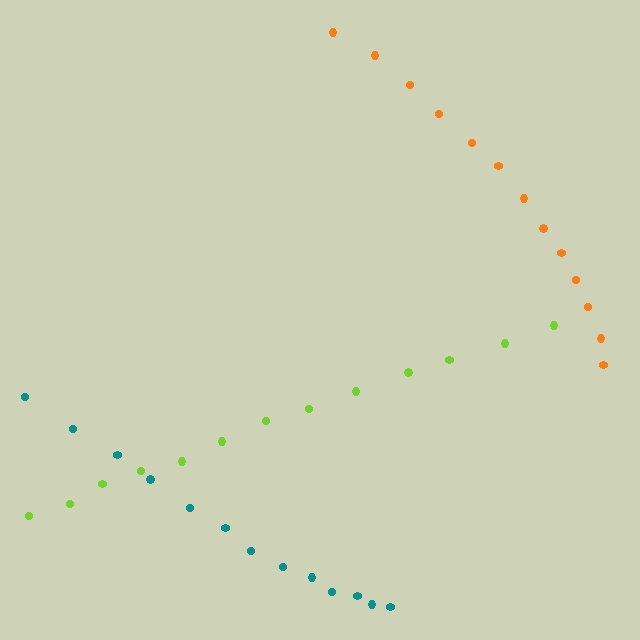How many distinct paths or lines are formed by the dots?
There are 3 distinct paths.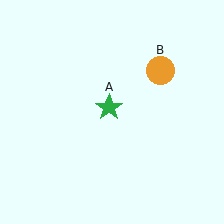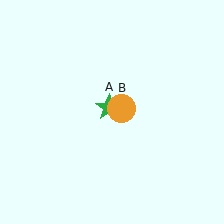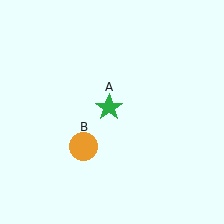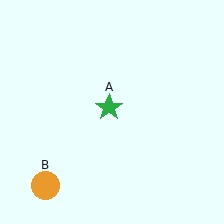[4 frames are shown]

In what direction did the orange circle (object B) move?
The orange circle (object B) moved down and to the left.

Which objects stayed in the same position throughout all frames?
Green star (object A) remained stationary.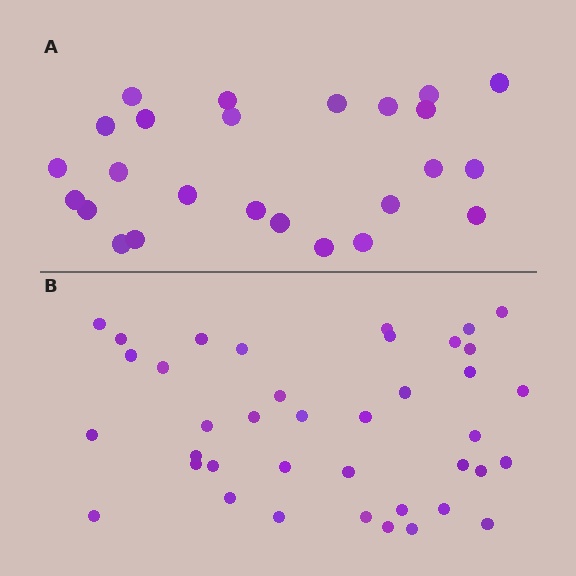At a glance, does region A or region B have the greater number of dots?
Region B (the bottom region) has more dots.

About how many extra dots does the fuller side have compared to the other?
Region B has approximately 15 more dots than region A.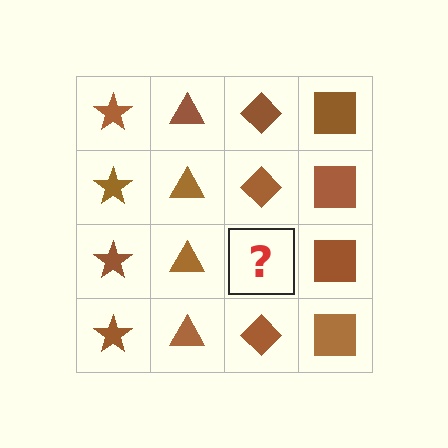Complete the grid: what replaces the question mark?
The question mark should be replaced with a brown diamond.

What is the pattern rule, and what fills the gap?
The rule is that each column has a consistent shape. The gap should be filled with a brown diamond.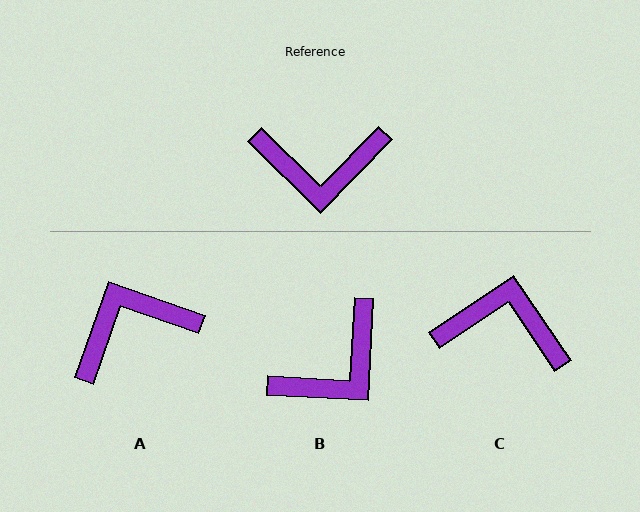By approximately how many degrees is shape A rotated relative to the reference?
Approximately 155 degrees clockwise.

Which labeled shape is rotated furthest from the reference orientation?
C, about 168 degrees away.